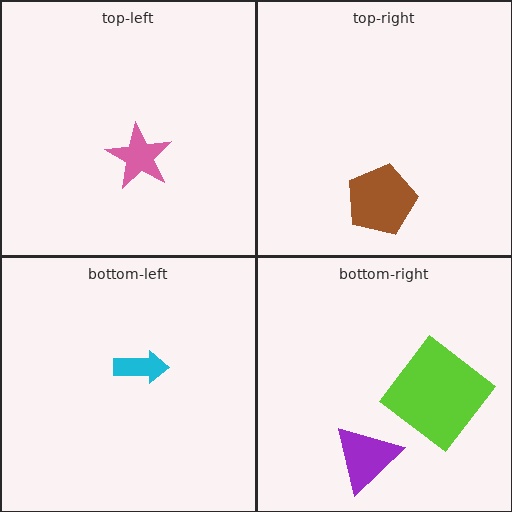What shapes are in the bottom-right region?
The purple triangle, the lime diamond.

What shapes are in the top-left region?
The pink star.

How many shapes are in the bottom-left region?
1.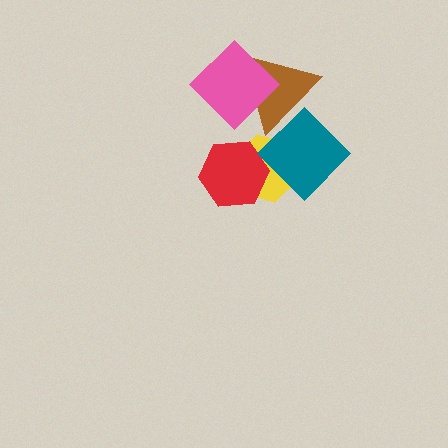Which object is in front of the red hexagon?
The teal diamond is in front of the red hexagon.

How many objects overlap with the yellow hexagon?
2 objects overlap with the yellow hexagon.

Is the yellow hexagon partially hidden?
Yes, it is partially covered by another shape.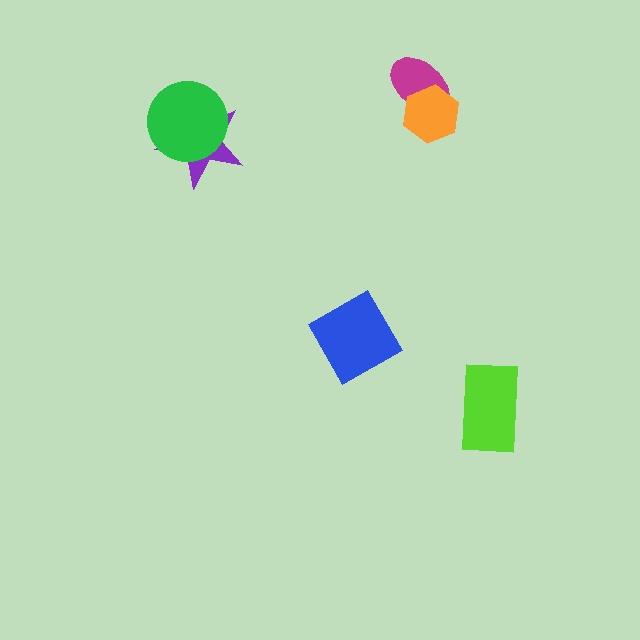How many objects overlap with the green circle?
1 object overlaps with the green circle.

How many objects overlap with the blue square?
0 objects overlap with the blue square.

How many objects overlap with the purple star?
1 object overlaps with the purple star.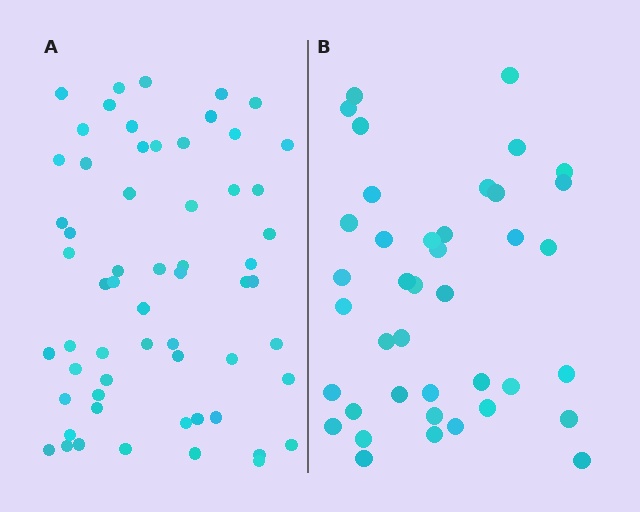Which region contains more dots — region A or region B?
Region A (the left region) has more dots.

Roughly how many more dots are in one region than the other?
Region A has approximately 20 more dots than region B.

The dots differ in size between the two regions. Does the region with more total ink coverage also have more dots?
No. Region B has more total ink coverage because its dots are larger, but region A actually contains more individual dots. Total area can be misleading — the number of items is what matters here.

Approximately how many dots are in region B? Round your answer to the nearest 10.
About 40 dots.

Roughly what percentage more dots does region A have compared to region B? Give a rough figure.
About 50% more.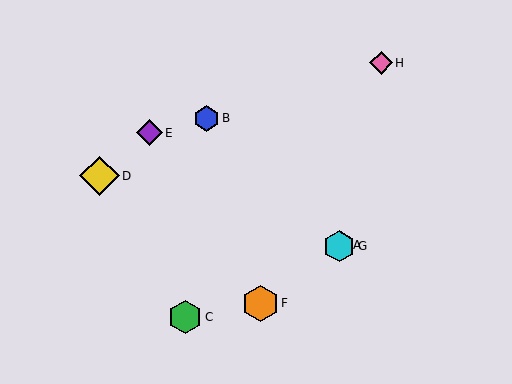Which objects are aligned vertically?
Objects A, G are aligned vertically.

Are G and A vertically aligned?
Yes, both are at x≈339.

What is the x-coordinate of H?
Object H is at x≈381.